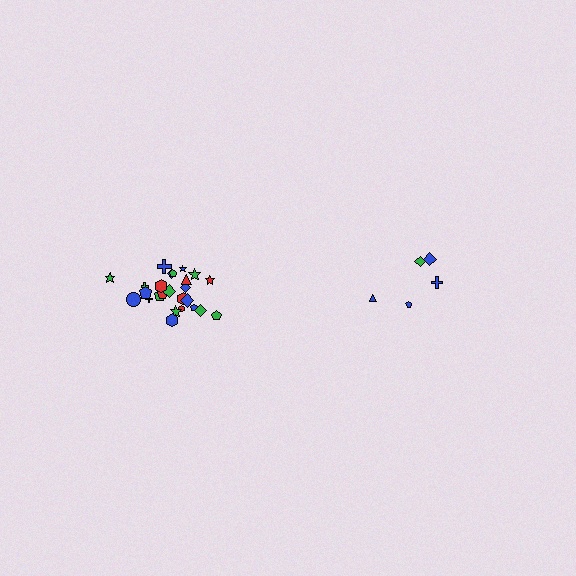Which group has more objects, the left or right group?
The left group.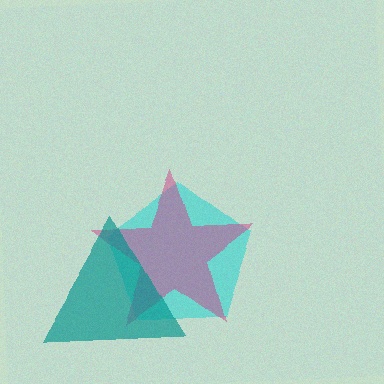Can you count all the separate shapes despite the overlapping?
Yes, there are 3 separate shapes.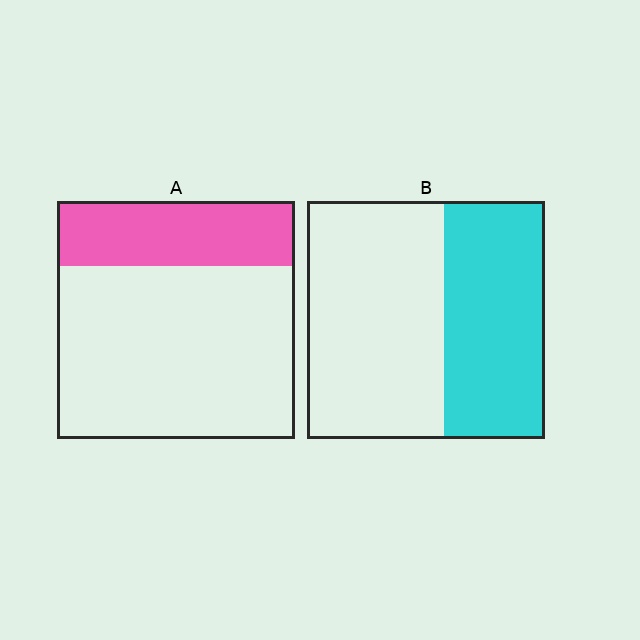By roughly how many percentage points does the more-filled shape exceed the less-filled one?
By roughly 15 percentage points (B over A).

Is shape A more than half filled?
No.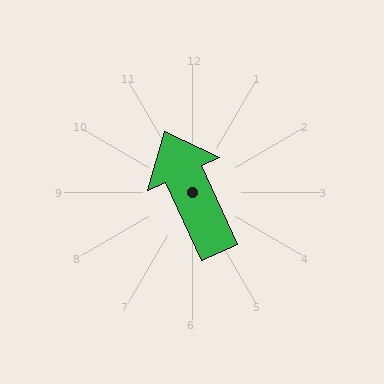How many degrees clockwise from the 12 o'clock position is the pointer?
Approximately 335 degrees.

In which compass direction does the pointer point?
Northwest.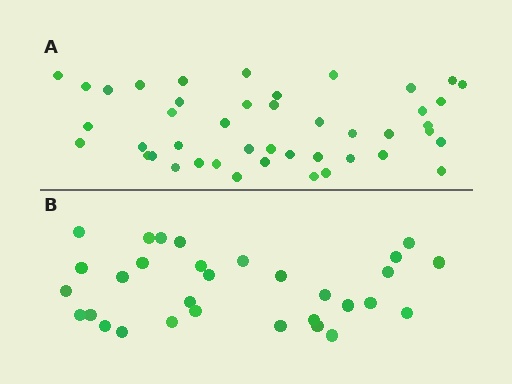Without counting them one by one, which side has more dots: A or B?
Region A (the top region) has more dots.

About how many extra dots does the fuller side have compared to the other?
Region A has approximately 15 more dots than region B.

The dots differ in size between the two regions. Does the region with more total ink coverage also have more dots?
No. Region B has more total ink coverage because its dots are larger, but region A actually contains more individual dots. Total area can be misleading — the number of items is what matters here.